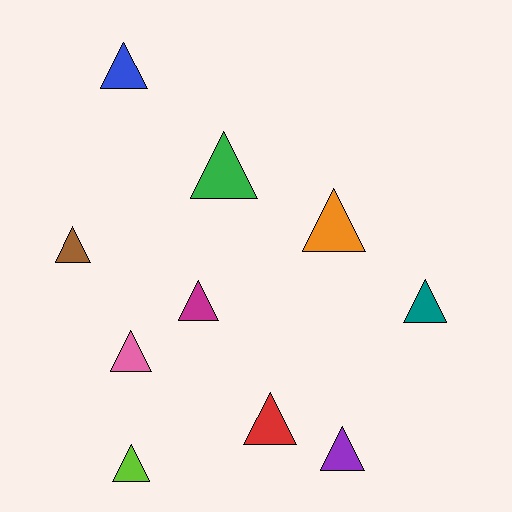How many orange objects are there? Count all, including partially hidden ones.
There is 1 orange object.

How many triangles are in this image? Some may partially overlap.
There are 10 triangles.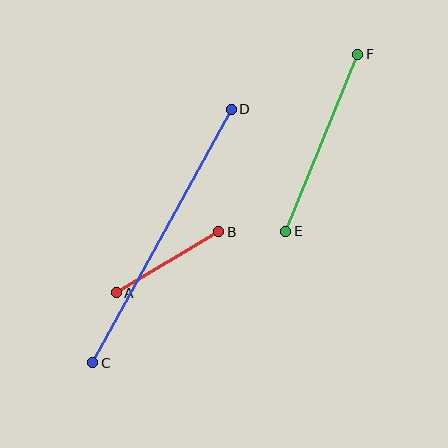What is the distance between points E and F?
The distance is approximately 191 pixels.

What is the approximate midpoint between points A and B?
The midpoint is at approximately (167, 262) pixels.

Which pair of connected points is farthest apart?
Points C and D are farthest apart.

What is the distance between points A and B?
The distance is approximately 119 pixels.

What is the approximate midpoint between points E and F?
The midpoint is at approximately (322, 143) pixels.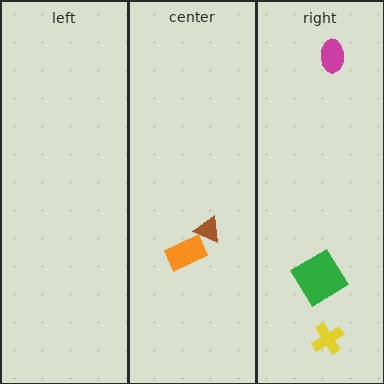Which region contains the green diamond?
The right region.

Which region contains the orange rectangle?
The center region.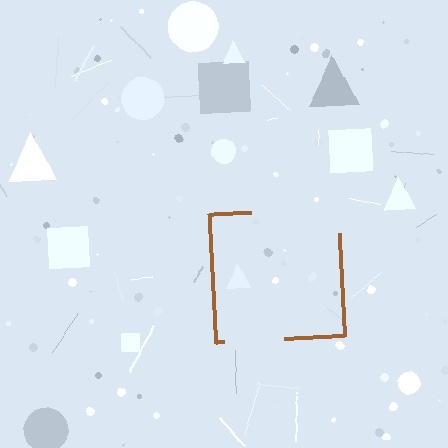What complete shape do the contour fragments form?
The contour fragments form a square.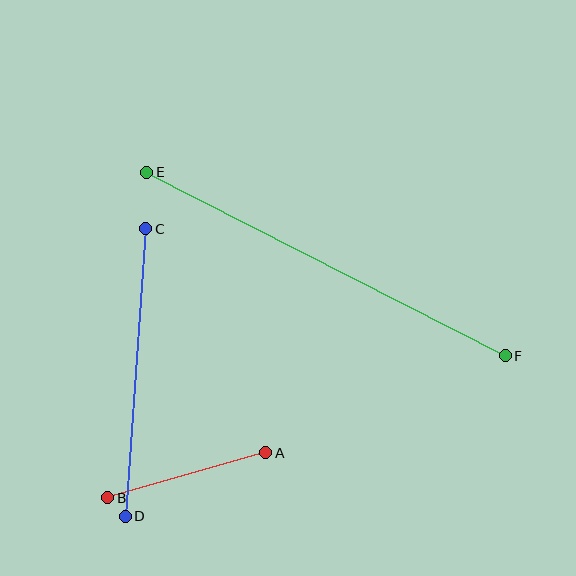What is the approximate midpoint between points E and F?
The midpoint is at approximately (326, 264) pixels.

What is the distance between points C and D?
The distance is approximately 288 pixels.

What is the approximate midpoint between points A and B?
The midpoint is at approximately (187, 475) pixels.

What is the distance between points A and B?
The distance is approximately 164 pixels.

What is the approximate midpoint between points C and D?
The midpoint is at approximately (136, 372) pixels.